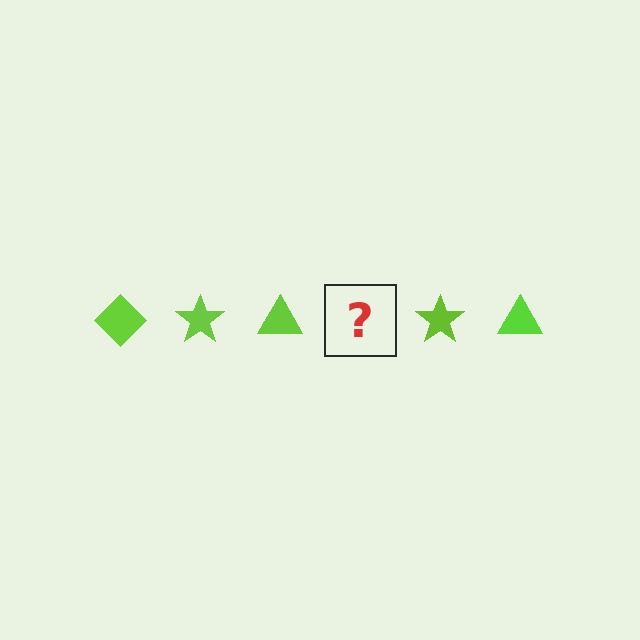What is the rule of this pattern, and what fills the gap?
The rule is that the pattern cycles through diamond, star, triangle shapes in lime. The gap should be filled with a lime diamond.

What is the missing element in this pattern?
The missing element is a lime diamond.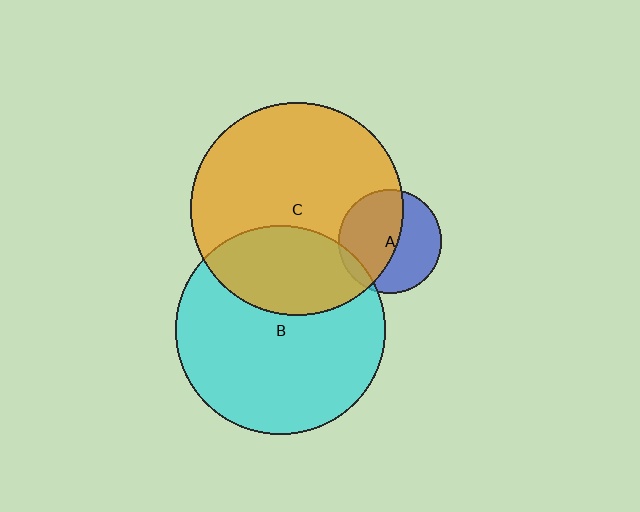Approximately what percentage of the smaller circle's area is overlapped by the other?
Approximately 55%.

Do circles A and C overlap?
Yes.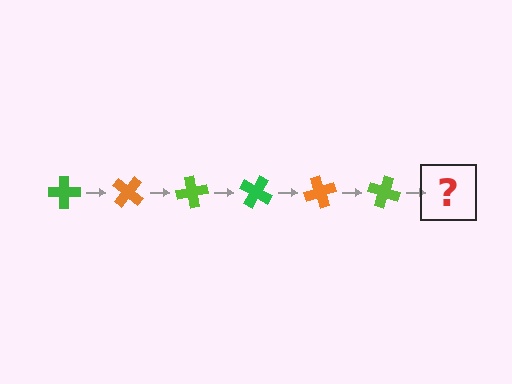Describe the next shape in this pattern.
It should be a green cross, rotated 240 degrees from the start.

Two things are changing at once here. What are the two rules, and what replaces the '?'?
The two rules are that it rotates 40 degrees each step and the color cycles through green, orange, and lime. The '?' should be a green cross, rotated 240 degrees from the start.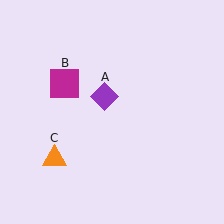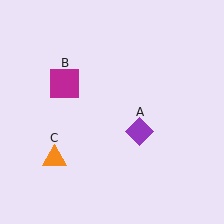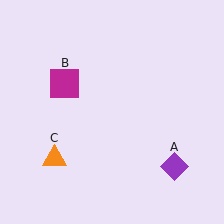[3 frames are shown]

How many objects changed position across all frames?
1 object changed position: purple diamond (object A).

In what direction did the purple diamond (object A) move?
The purple diamond (object A) moved down and to the right.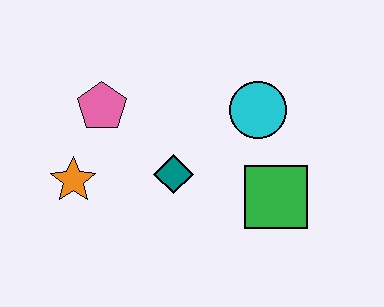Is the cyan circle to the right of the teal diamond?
Yes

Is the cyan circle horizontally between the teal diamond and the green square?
Yes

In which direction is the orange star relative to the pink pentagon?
The orange star is below the pink pentagon.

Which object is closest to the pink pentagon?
The orange star is closest to the pink pentagon.